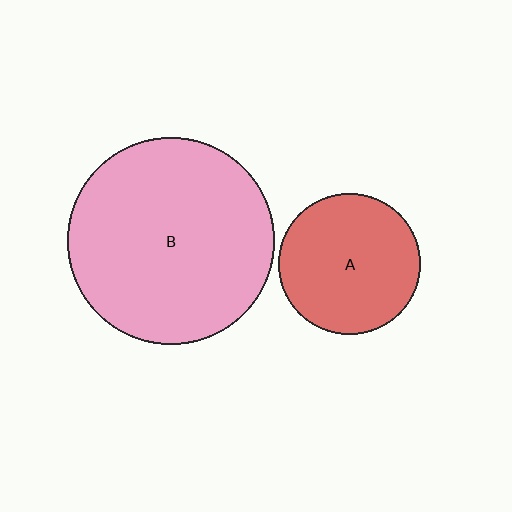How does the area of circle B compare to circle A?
Approximately 2.1 times.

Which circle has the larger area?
Circle B (pink).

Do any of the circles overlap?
No, none of the circles overlap.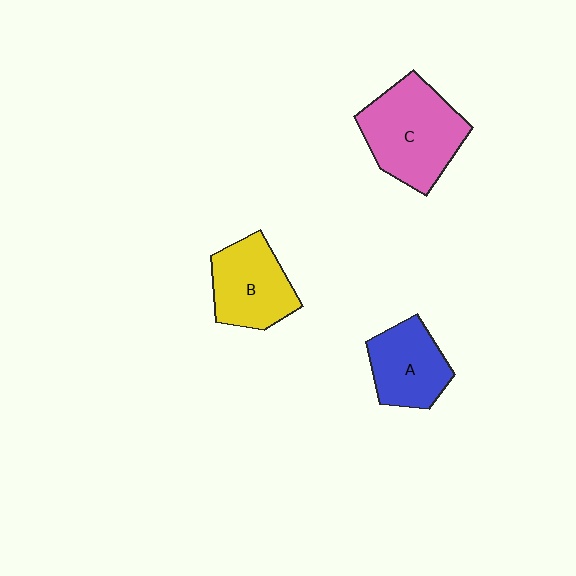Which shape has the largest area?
Shape C (pink).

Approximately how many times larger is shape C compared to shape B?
Approximately 1.4 times.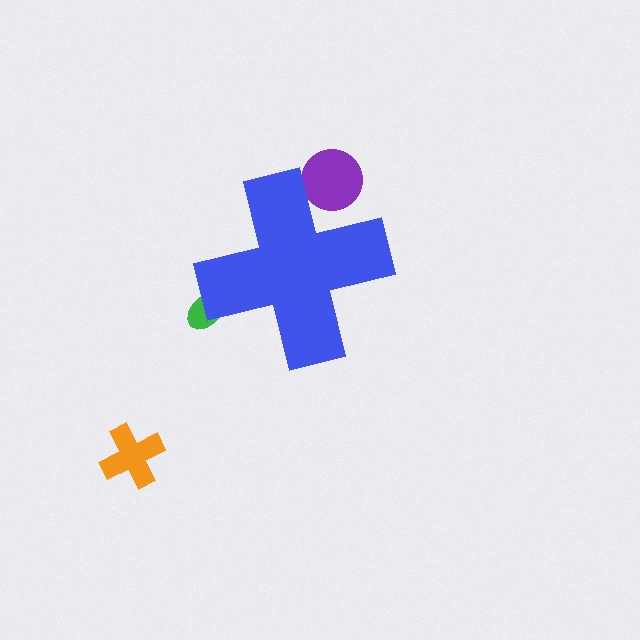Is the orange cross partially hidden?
No, the orange cross is fully visible.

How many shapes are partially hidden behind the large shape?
3 shapes are partially hidden.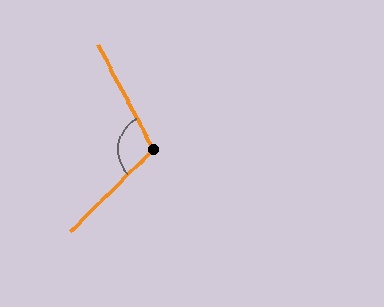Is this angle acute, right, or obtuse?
It is obtuse.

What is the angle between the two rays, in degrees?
Approximately 107 degrees.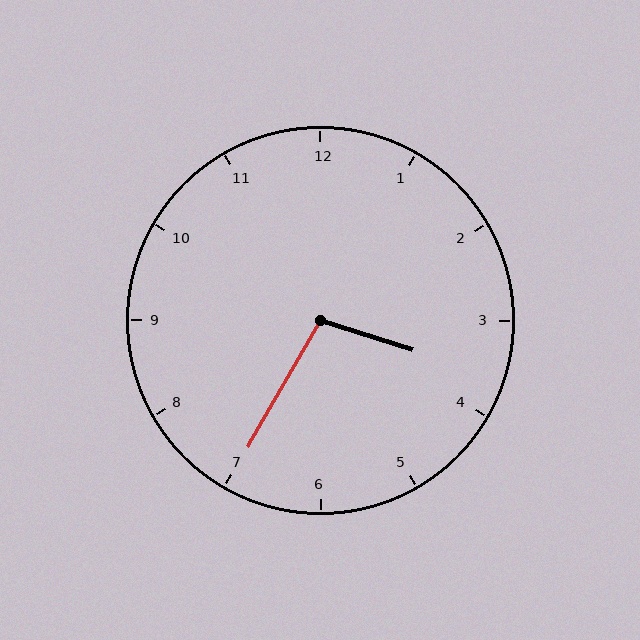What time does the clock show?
3:35.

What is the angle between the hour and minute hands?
Approximately 102 degrees.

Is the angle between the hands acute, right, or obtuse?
It is obtuse.